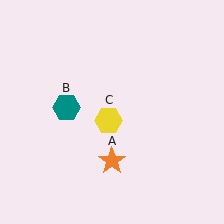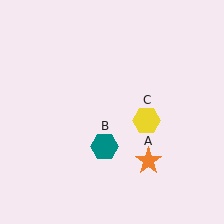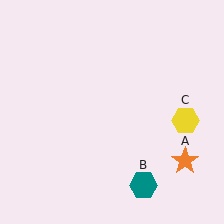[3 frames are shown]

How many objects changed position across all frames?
3 objects changed position: orange star (object A), teal hexagon (object B), yellow hexagon (object C).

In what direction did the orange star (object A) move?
The orange star (object A) moved right.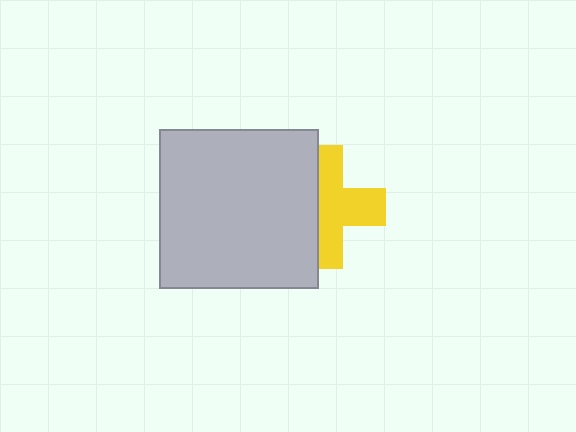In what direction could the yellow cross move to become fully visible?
The yellow cross could move right. That would shift it out from behind the light gray square entirely.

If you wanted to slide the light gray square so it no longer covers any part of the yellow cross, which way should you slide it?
Slide it left — that is the most direct way to separate the two shapes.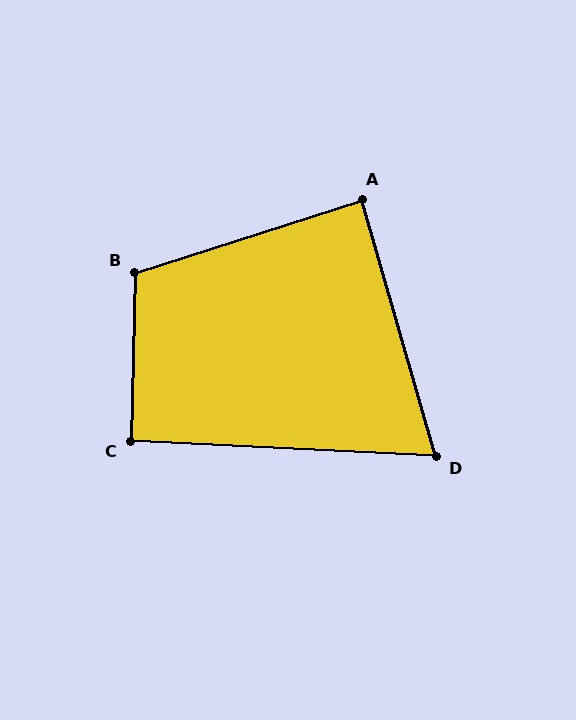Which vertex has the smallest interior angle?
D, at approximately 71 degrees.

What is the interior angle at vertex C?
Approximately 92 degrees (approximately right).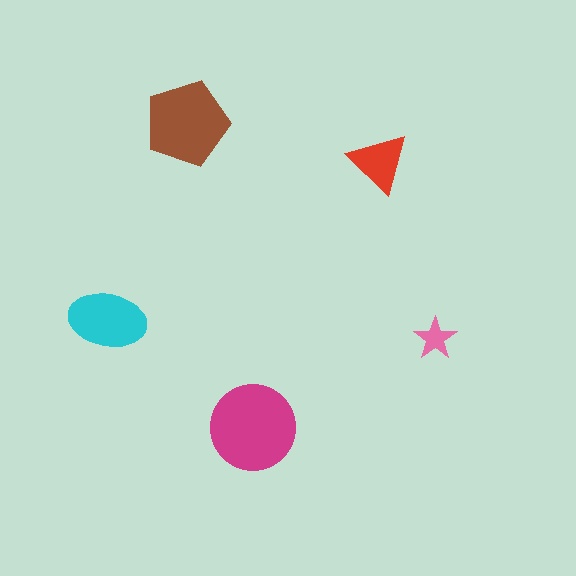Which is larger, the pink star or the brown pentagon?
The brown pentagon.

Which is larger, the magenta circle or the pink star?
The magenta circle.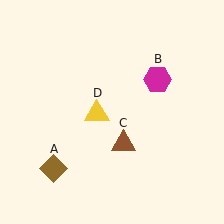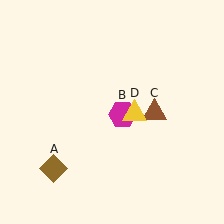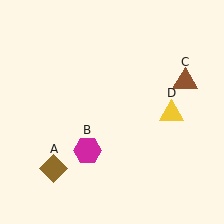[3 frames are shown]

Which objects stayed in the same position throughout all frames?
Brown diamond (object A) remained stationary.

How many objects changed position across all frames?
3 objects changed position: magenta hexagon (object B), brown triangle (object C), yellow triangle (object D).